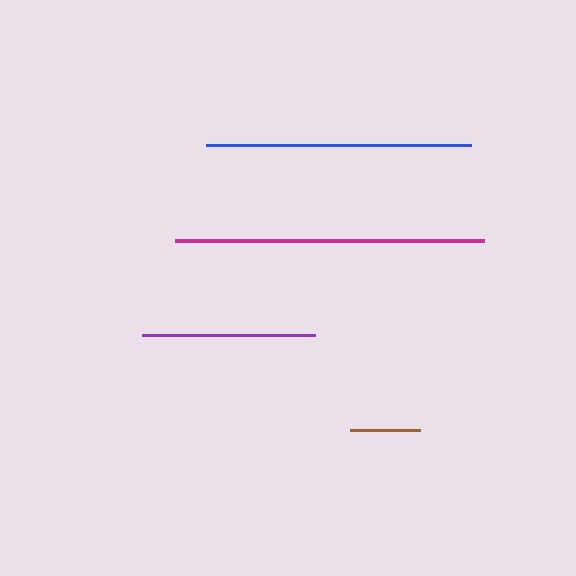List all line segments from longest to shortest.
From longest to shortest: magenta, blue, purple, brown.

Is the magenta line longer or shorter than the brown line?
The magenta line is longer than the brown line.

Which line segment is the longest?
The magenta line is the longest at approximately 309 pixels.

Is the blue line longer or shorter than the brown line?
The blue line is longer than the brown line.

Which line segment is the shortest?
The brown line is the shortest at approximately 71 pixels.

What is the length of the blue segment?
The blue segment is approximately 265 pixels long.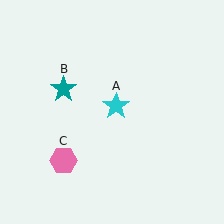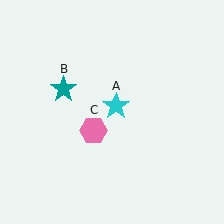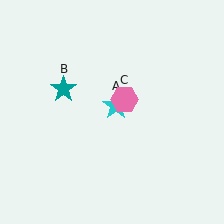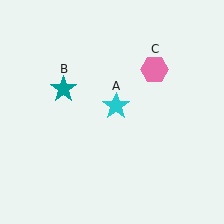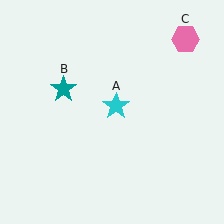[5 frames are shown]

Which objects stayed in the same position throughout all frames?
Cyan star (object A) and teal star (object B) remained stationary.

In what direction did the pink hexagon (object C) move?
The pink hexagon (object C) moved up and to the right.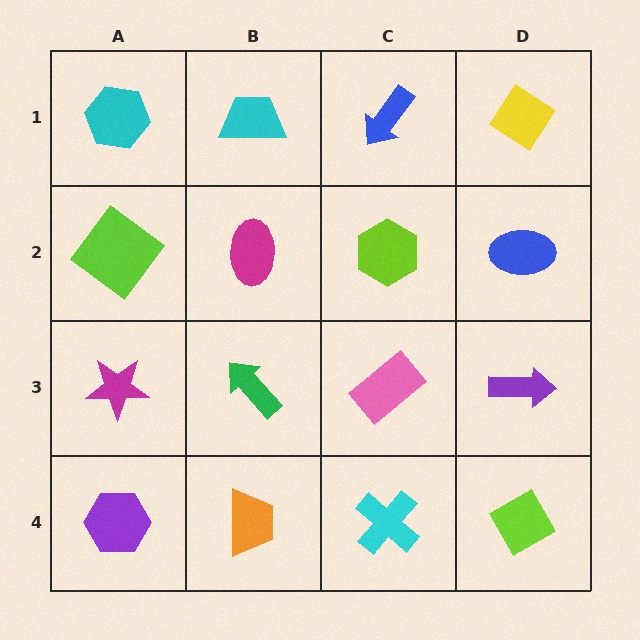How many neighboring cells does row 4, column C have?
3.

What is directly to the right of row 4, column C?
A lime diamond.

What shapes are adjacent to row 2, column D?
A yellow diamond (row 1, column D), a purple arrow (row 3, column D), a lime hexagon (row 2, column C).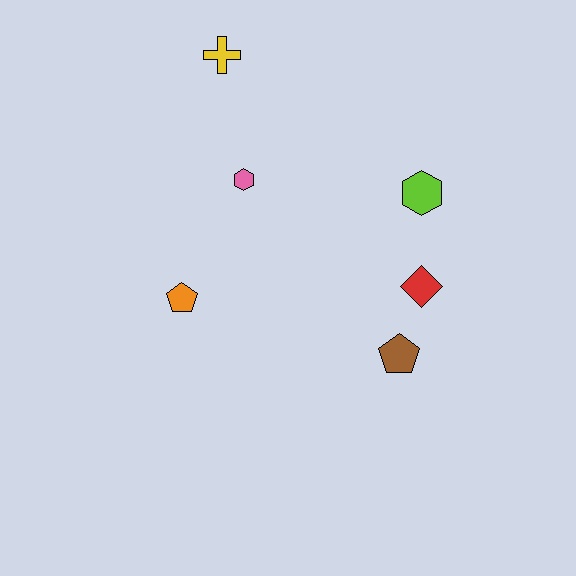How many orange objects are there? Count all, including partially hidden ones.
There is 1 orange object.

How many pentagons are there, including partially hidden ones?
There are 2 pentagons.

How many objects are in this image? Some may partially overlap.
There are 6 objects.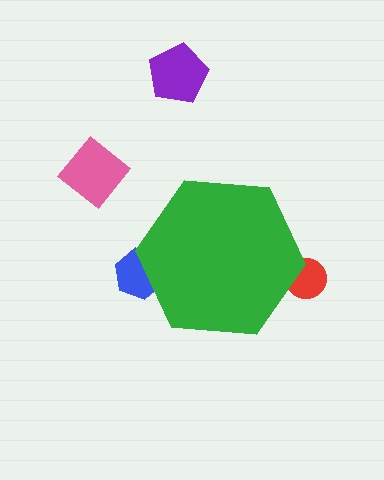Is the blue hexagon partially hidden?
Yes, the blue hexagon is partially hidden behind the green hexagon.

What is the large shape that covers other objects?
A green hexagon.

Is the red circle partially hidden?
Yes, the red circle is partially hidden behind the green hexagon.